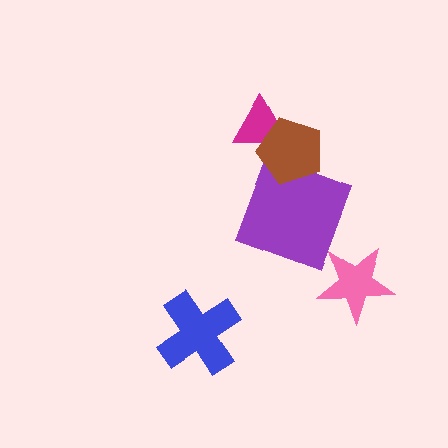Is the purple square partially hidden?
Yes, it is partially covered by another shape.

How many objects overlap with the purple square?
1 object overlaps with the purple square.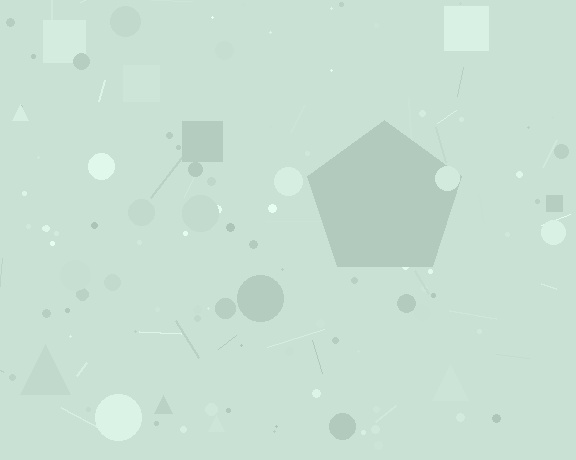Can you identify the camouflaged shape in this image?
The camouflaged shape is a pentagon.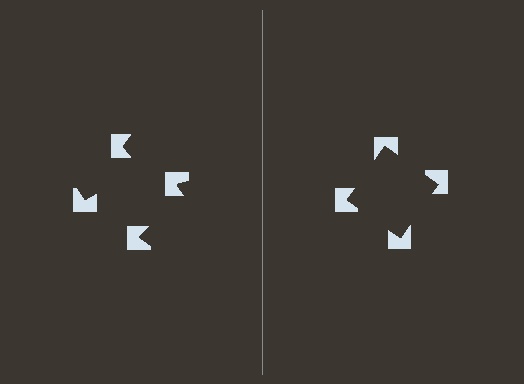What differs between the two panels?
The notched squares are positioned identically on both sides; only the wedge orientations differ. On the right they align to a square; on the left they are misaligned.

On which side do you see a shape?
An illusory square appears on the right side. On the left side the wedge cuts are rotated, so no coherent shape forms.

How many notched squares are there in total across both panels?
8 — 4 on each side.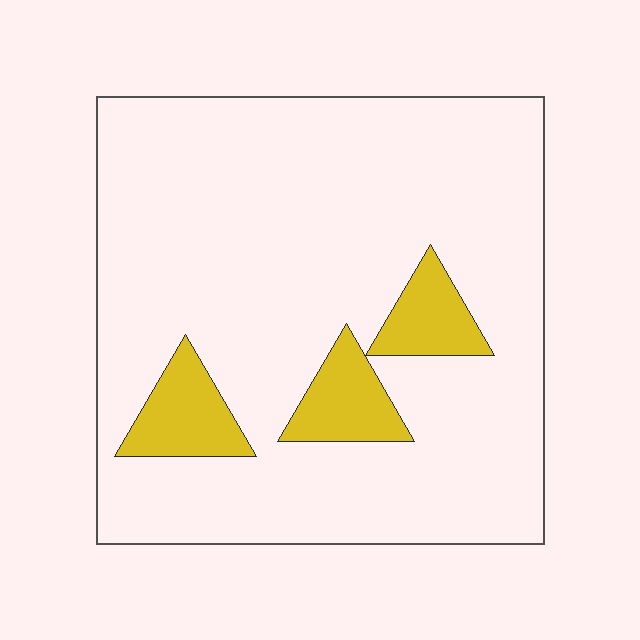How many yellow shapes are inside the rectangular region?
3.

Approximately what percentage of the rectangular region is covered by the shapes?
Approximately 10%.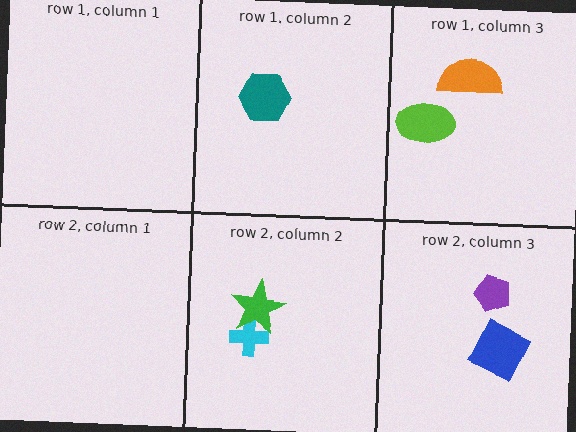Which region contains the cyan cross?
The row 2, column 2 region.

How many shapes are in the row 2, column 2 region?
2.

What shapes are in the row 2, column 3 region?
The blue diamond, the purple pentagon.